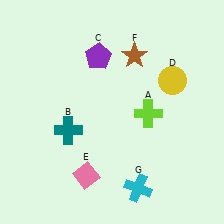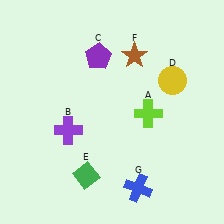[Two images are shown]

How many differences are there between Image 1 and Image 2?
There are 3 differences between the two images.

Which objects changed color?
B changed from teal to purple. E changed from pink to green. G changed from cyan to blue.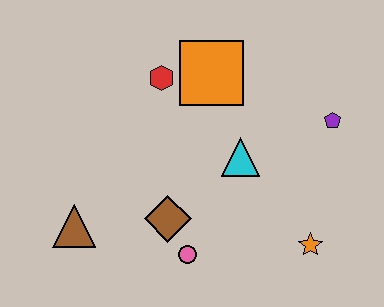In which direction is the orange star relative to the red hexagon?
The orange star is below the red hexagon.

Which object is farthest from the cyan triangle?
The brown triangle is farthest from the cyan triangle.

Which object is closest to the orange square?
The red hexagon is closest to the orange square.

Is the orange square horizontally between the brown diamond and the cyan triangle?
Yes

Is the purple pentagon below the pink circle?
No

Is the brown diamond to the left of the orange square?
Yes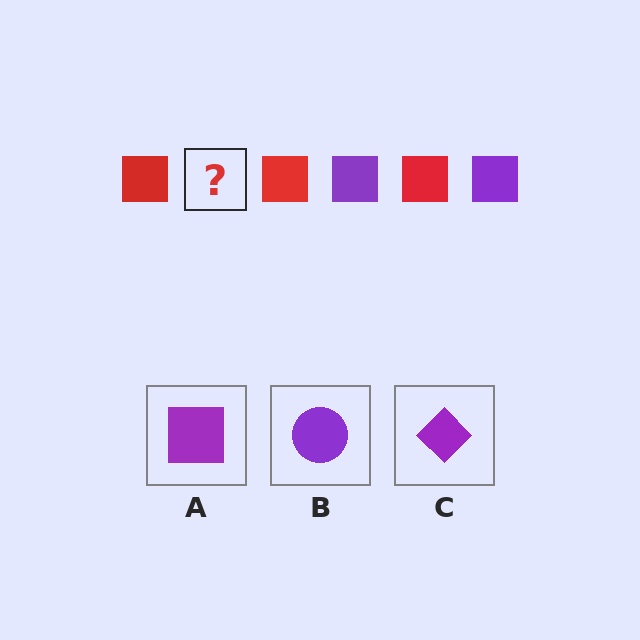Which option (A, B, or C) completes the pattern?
A.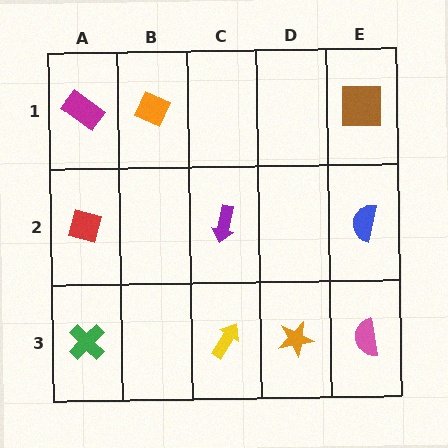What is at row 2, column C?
A purple arrow.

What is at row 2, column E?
A blue semicircle.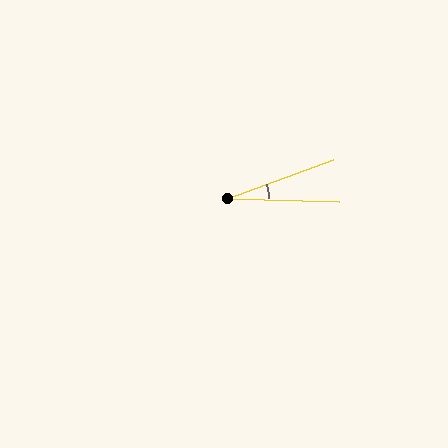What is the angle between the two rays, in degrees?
Approximately 22 degrees.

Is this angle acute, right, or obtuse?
It is acute.